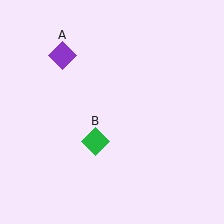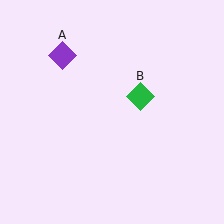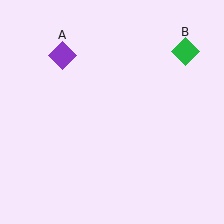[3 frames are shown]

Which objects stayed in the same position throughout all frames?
Purple diamond (object A) remained stationary.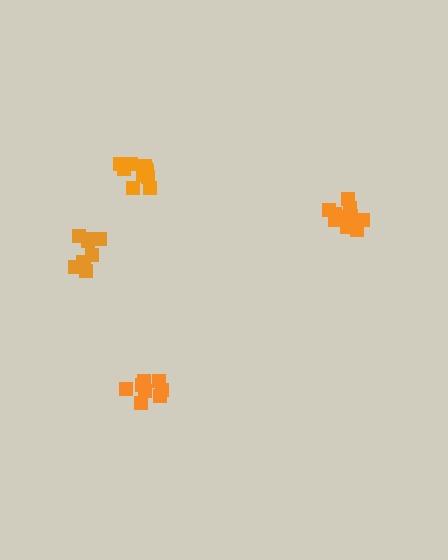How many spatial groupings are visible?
There are 4 spatial groupings.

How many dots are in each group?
Group 1: 11 dots, Group 2: 9 dots, Group 3: 8 dots, Group 4: 10 dots (38 total).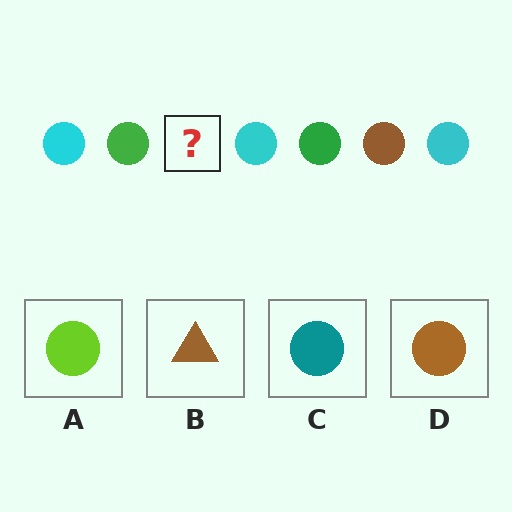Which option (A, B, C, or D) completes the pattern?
D.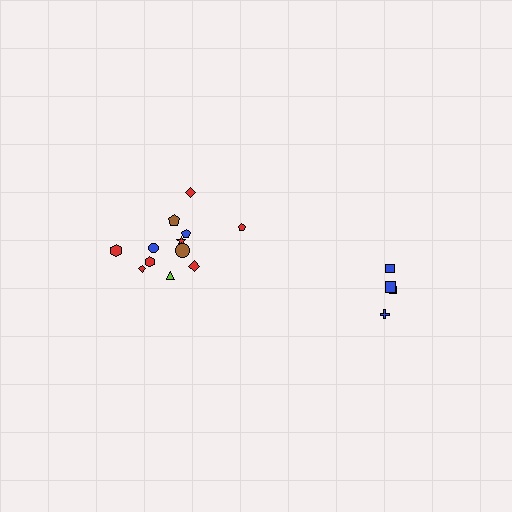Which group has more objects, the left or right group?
The left group.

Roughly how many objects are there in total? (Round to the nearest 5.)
Roughly 15 objects in total.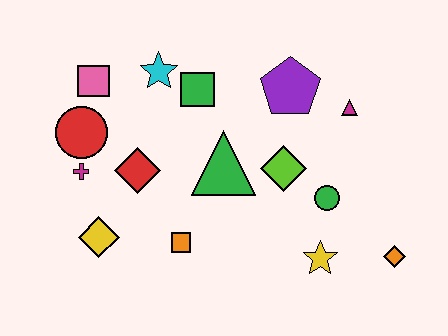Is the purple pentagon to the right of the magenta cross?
Yes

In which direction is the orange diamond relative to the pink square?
The orange diamond is to the right of the pink square.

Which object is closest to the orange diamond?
The yellow star is closest to the orange diamond.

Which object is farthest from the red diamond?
The orange diamond is farthest from the red diamond.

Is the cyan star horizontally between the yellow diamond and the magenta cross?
No